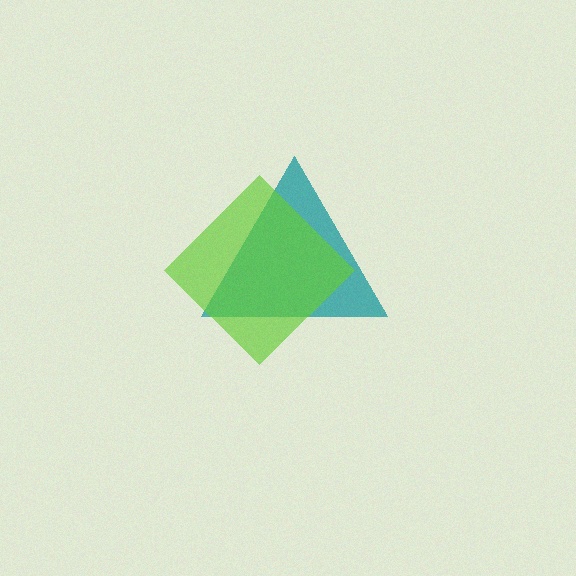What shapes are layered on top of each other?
The layered shapes are: a teal triangle, a lime diamond.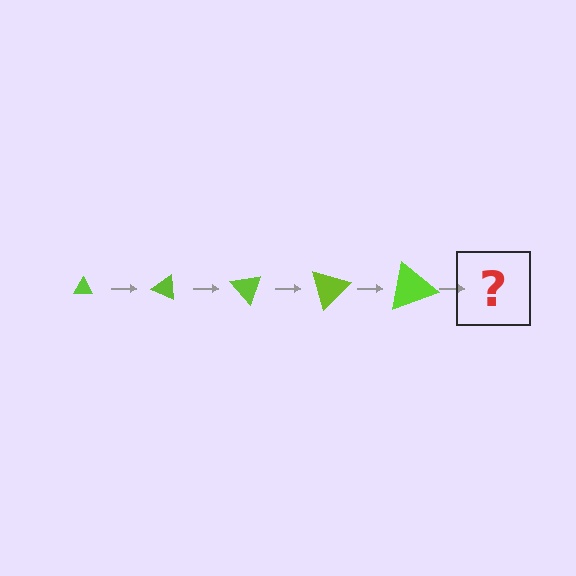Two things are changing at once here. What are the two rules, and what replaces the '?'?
The two rules are that the triangle grows larger each step and it rotates 25 degrees each step. The '?' should be a triangle, larger than the previous one and rotated 125 degrees from the start.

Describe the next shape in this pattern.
It should be a triangle, larger than the previous one and rotated 125 degrees from the start.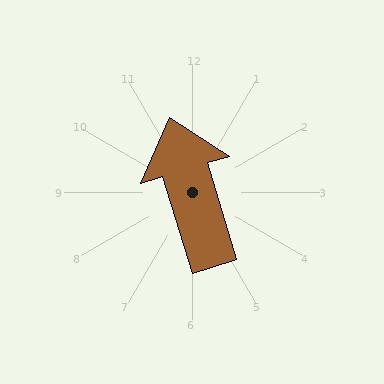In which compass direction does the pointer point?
North.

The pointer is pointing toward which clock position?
Roughly 11 o'clock.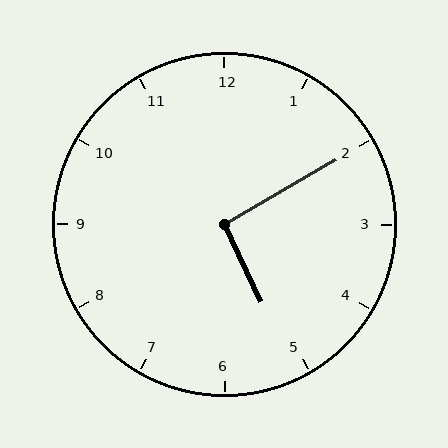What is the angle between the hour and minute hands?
Approximately 95 degrees.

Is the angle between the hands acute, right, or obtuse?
It is right.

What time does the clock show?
5:10.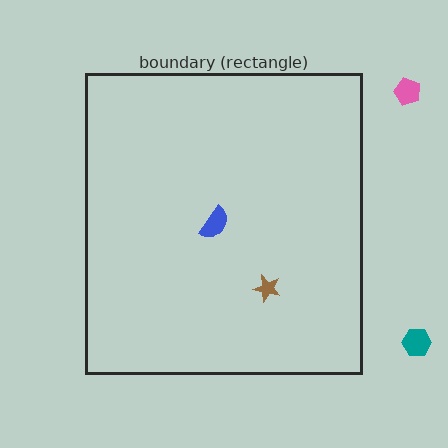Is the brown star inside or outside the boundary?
Inside.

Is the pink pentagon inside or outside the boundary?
Outside.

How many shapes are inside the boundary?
2 inside, 2 outside.